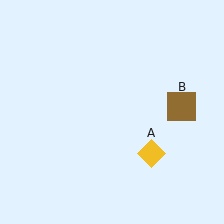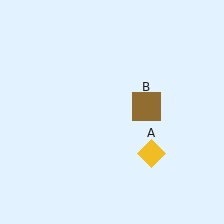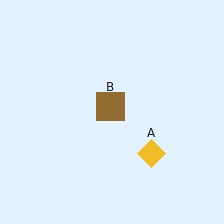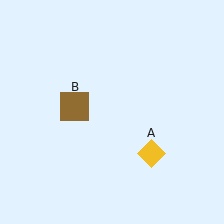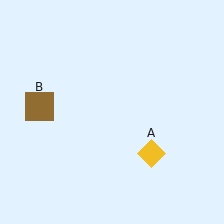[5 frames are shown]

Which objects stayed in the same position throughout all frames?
Yellow diamond (object A) remained stationary.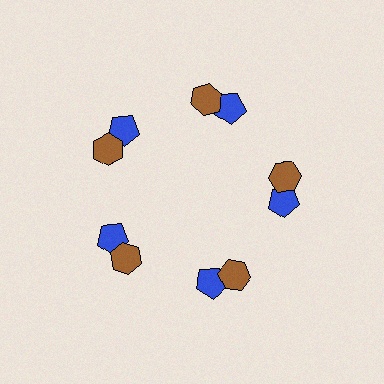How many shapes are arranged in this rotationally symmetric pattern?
There are 10 shapes, arranged in 5 groups of 2.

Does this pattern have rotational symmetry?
Yes, this pattern has 5-fold rotational symmetry. It looks the same after rotating 72 degrees around the center.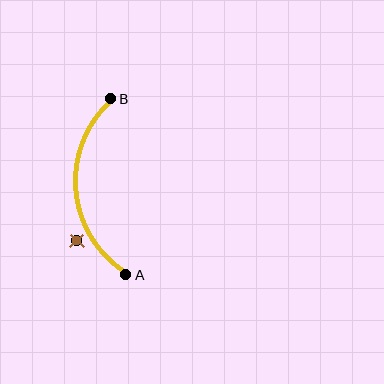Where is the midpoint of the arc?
The arc midpoint is the point on the curve farthest from the straight line joining A and B. It sits to the left of that line.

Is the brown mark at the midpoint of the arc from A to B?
No — the brown mark does not lie on the arc at all. It sits slightly outside the curve.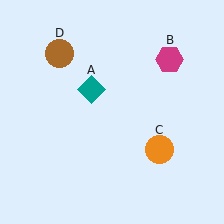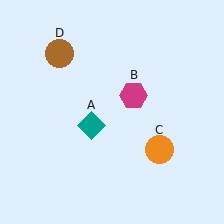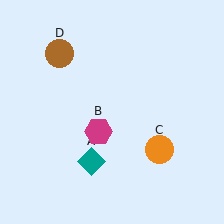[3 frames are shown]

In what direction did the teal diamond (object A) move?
The teal diamond (object A) moved down.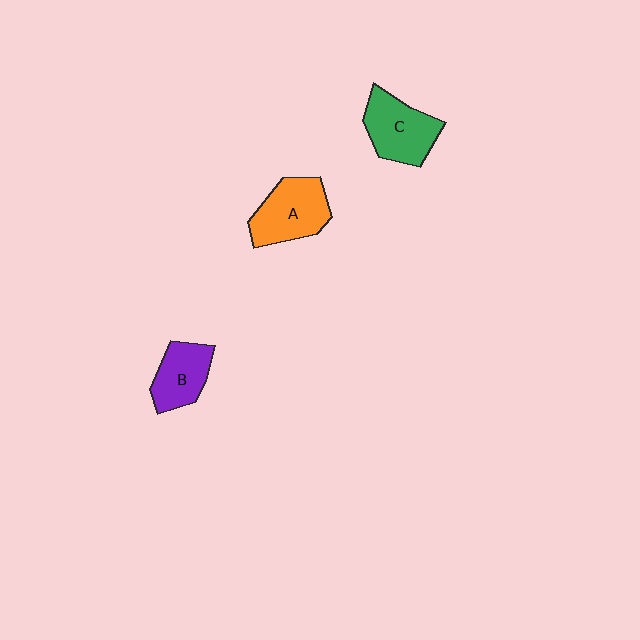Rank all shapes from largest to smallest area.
From largest to smallest: A (orange), C (green), B (purple).